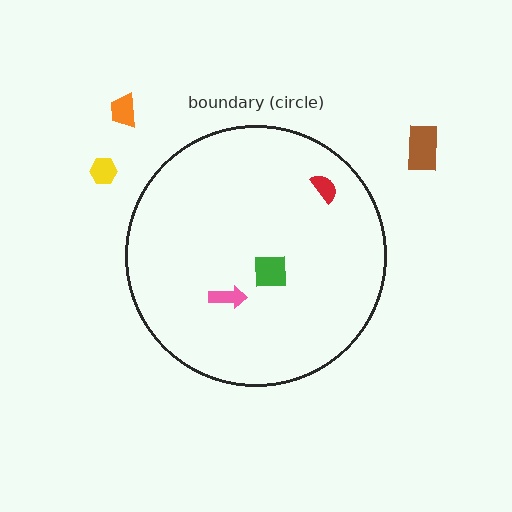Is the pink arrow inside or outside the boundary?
Inside.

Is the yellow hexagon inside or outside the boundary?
Outside.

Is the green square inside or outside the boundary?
Inside.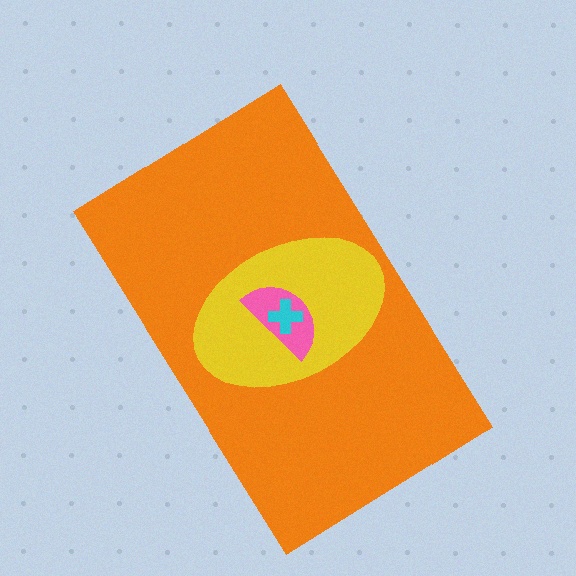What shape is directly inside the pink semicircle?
The cyan cross.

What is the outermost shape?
The orange rectangle.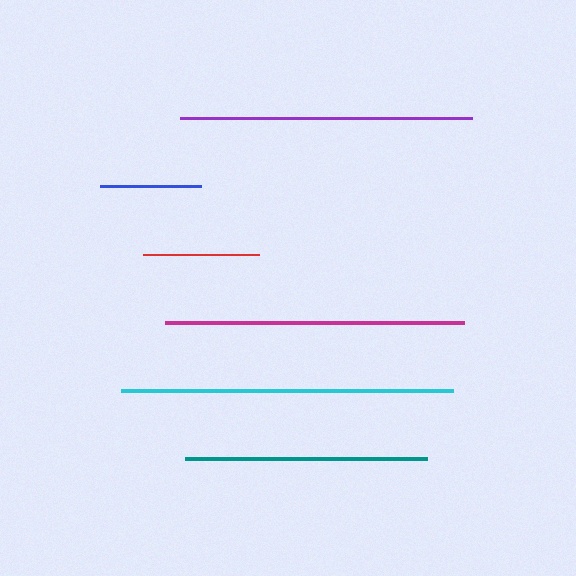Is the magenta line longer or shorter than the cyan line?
The cyan line is longer than the magenta line.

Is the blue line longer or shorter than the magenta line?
The magenta line is longer than the blue line.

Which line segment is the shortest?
The blue line is the shortest at approximately 101 pixels.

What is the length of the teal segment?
The teal segment is approximately 242 pixels long.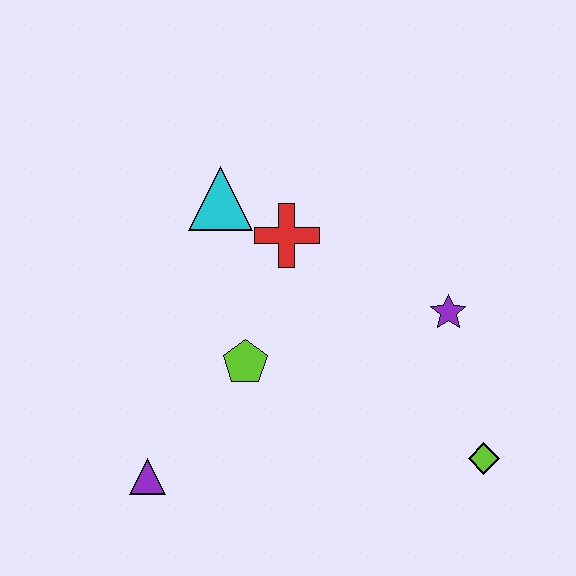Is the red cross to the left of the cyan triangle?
No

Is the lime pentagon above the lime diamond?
Yes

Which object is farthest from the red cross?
The lime diamond is farthest from the red cross.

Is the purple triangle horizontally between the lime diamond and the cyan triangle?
No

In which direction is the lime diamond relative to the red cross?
The lime diamond is below the red cross.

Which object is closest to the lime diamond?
The purple star is closest to the lime diamond.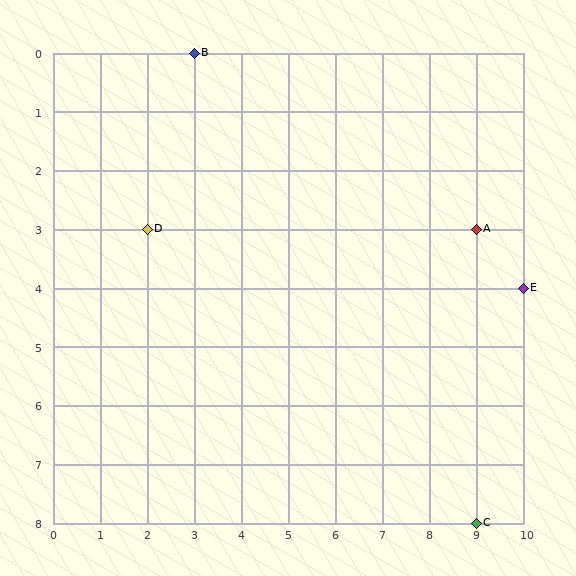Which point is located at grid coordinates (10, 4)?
Point E is at (10, 4).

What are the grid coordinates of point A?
Point A is at grid coordinates (9, 3).